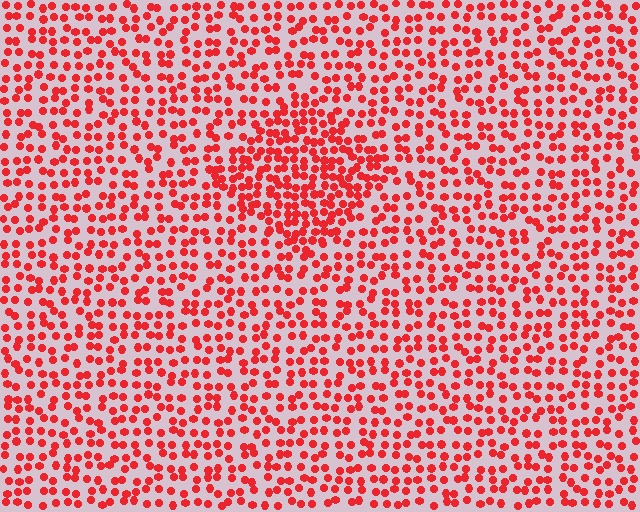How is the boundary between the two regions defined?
The boundary is defined by a change in element density (approximately 1.7x ratio). All elements are the same color, size, and shape.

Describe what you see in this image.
The image contains small red elements arranged at two different densities. A diamond-shaped region is visible where the elements are more densely packed than the surrounding area.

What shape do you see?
I see a diamond.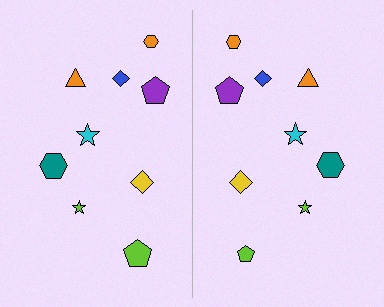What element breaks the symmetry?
The lime pentagon on the right side has a different size than its mirror counterpart.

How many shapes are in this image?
There are 18 shapes in this image.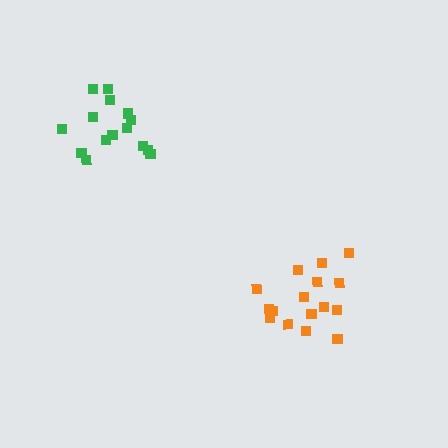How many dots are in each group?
Group 1: 15 dots, Group 2: 16 dots (31 total).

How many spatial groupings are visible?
There are 2 spatial groupings.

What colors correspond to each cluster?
The clusters are colored: green, orange.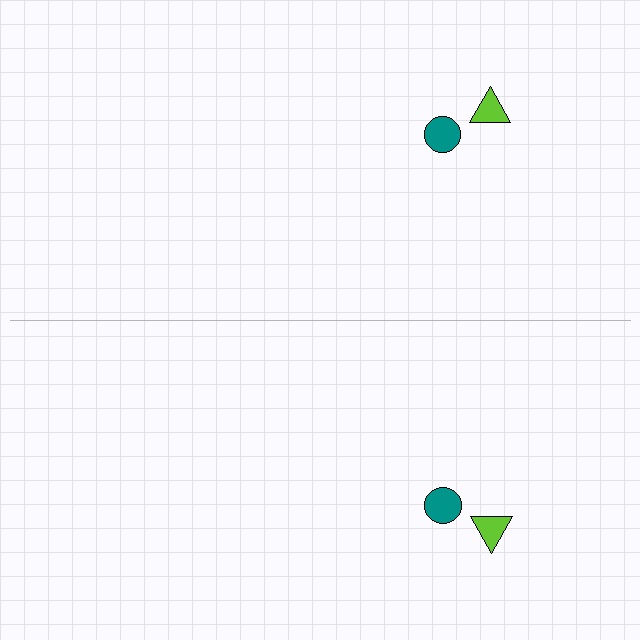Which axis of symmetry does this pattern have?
The pattern has a horizontal axis of symmetry running through the center of the image.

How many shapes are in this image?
There are 4 shapes in this image.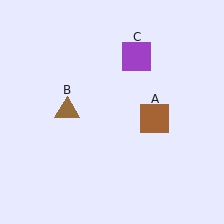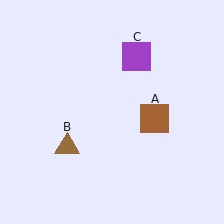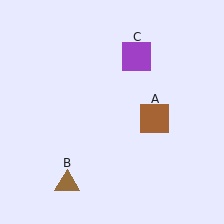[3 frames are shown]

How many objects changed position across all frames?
1 object changed position: brown triangle (object B).